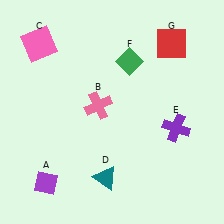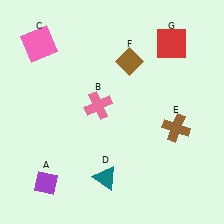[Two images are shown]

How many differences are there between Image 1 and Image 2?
There are 2 differences between the two images.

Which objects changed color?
E changed from purple to brown. F changed from green to brown.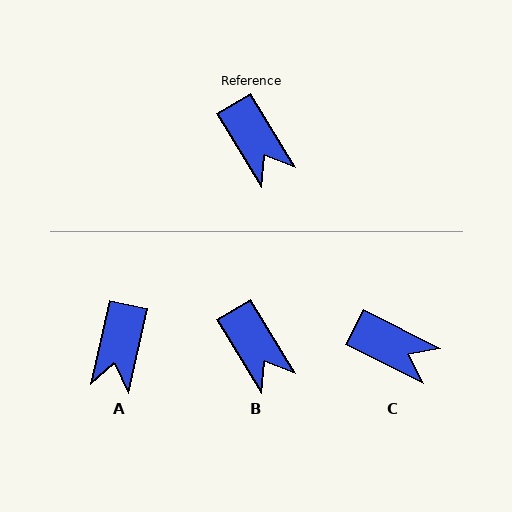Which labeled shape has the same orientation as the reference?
B.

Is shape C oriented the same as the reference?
No, it is off by about 32 degrees.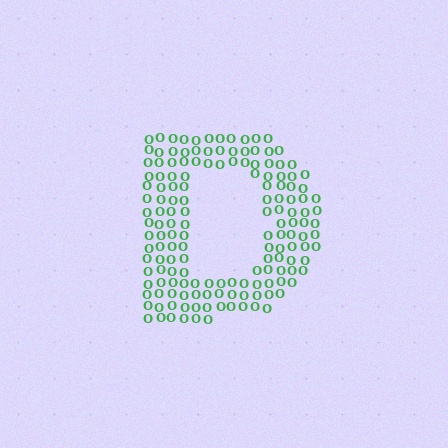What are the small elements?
The small elements are letter O's.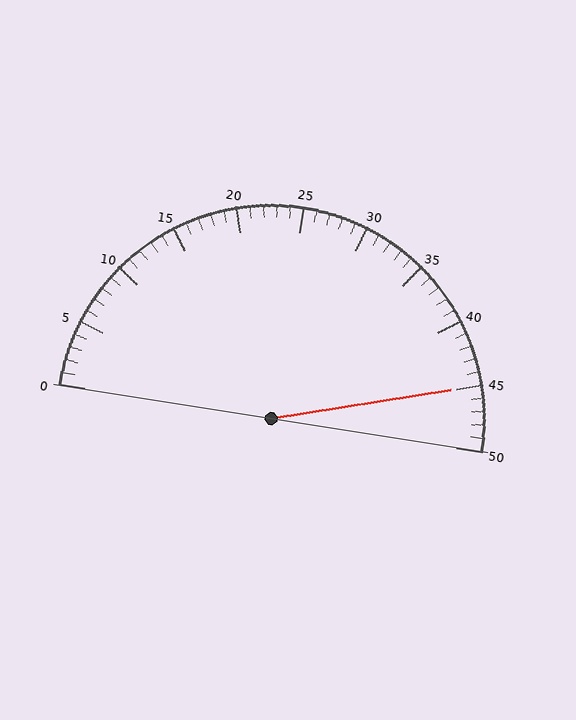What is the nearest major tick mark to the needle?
The nearest major tick mark is 45.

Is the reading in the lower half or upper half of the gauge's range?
The reading is in the upper half of the range (0 to 50).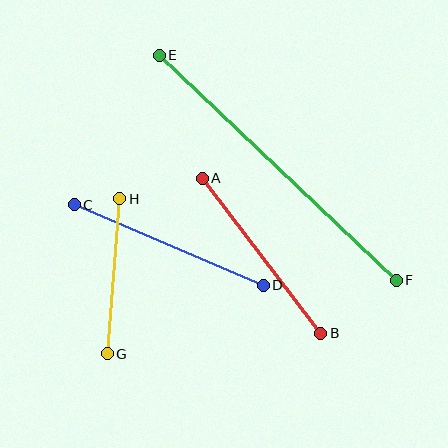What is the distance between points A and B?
The distance is approximately 195 pixels.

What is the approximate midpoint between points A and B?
The midpoint is at approximately (262, 256) pixels.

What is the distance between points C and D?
The distance is approximately 205 pixels.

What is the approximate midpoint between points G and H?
The midpoint is at approximately (113, 276) pixels.